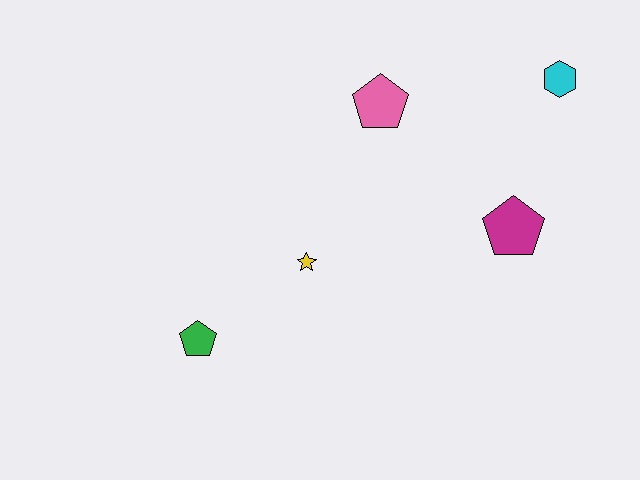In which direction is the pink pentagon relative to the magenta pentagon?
The pink pentagon is to the left of the magenta pentagon.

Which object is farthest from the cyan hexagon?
The green pentagon is farthest from the cyan hexagon.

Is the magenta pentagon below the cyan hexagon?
Yes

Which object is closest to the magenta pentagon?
The cyan hexagon is closest to the magenta pentagon.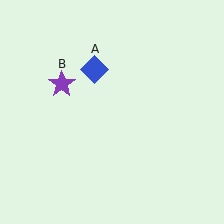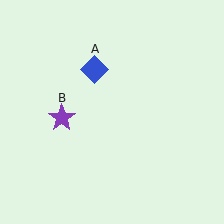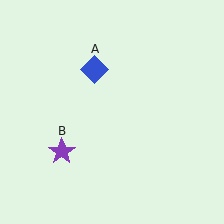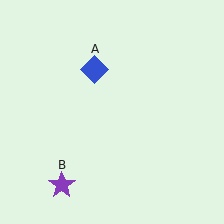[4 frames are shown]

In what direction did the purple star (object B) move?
The purple star (object B) moved down.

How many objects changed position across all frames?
1 object changed position: purple star (object B).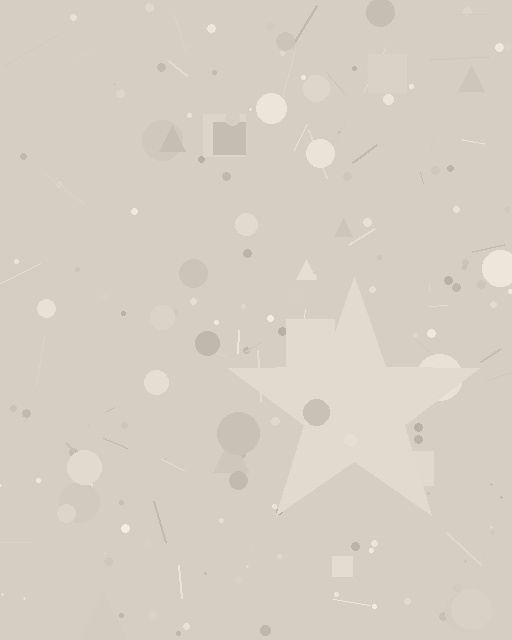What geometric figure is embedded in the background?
A star is embedded in the background.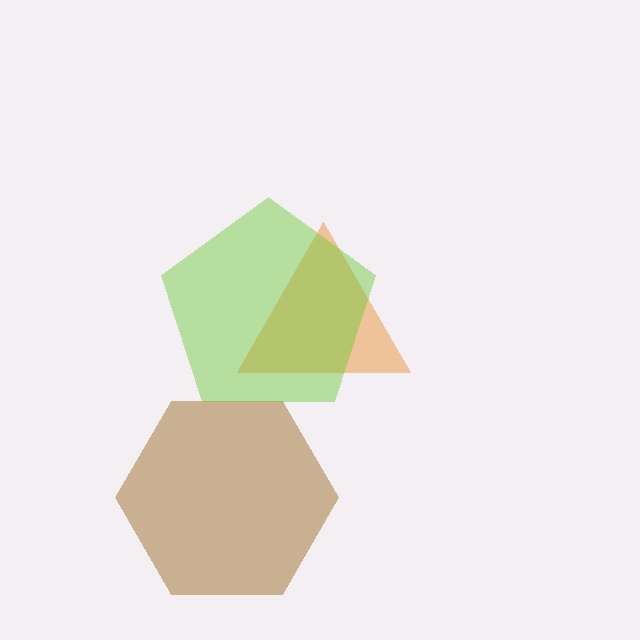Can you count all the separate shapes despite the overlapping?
Yes, there are 3 separate shapes.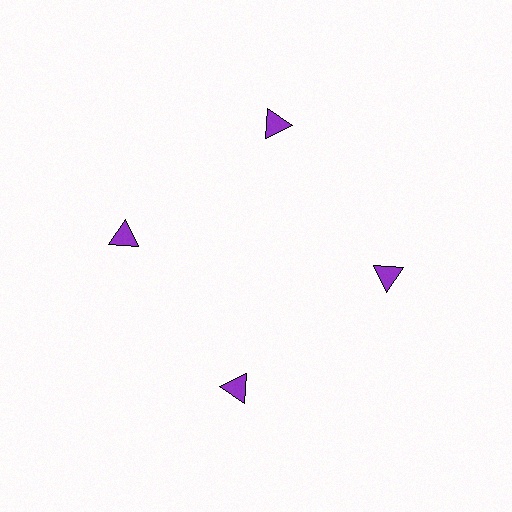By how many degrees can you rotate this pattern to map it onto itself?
The pattern maps onto itself every 90 degrees of rotation.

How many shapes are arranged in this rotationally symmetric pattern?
There are 4 shapes, arranged in 4 groups of 1.